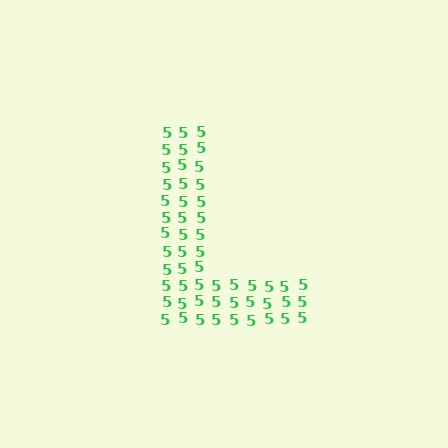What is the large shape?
The large shape is the letter L.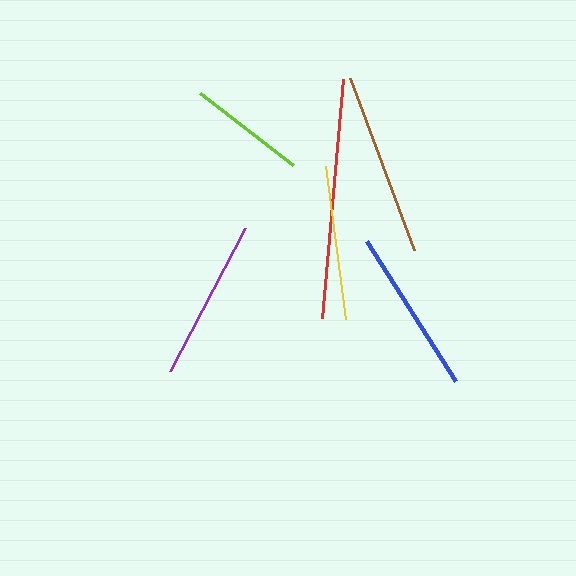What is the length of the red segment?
The red segment is approximately 240 pixels long.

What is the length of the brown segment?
The brown segment is approximately 184 pixels long.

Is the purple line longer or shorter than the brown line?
The brown line is longer than the purple line.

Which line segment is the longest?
The red line is the longest at approximately 240 pixels.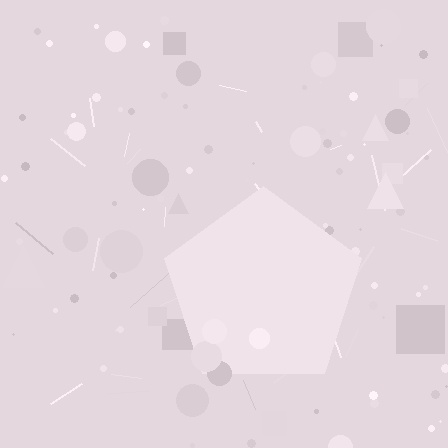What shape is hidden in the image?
A pentagon is hidden in the image.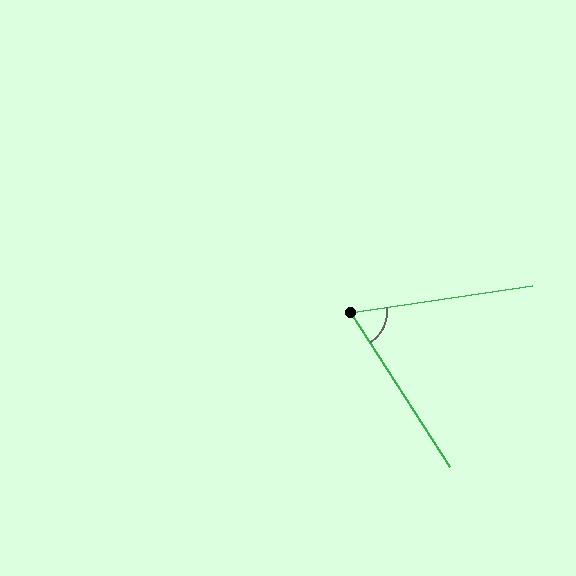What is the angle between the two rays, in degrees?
Approximately 66 degrees.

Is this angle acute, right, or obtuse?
It is acute.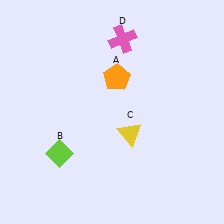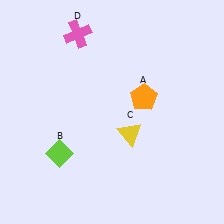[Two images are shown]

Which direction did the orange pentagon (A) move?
The orange pentagon (A) moved right.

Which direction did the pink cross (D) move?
The pink cross (D) moved left.